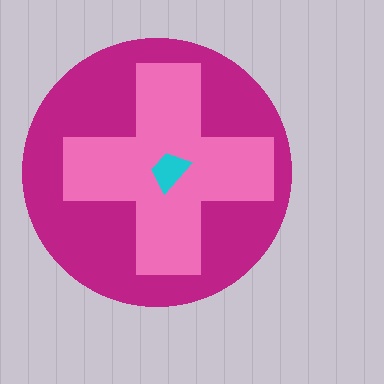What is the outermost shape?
The magenta circle.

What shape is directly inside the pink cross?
The cyan trapezoid.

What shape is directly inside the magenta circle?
The pink cross.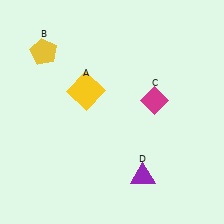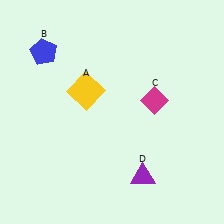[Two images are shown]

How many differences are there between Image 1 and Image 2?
There is 1 difference between the two images.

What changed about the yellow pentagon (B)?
In Image 1, B is yellow. In Image 2, it changed to blue.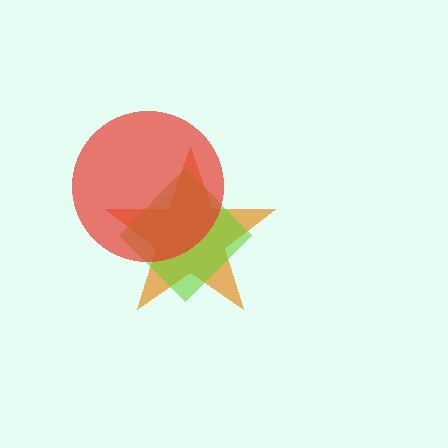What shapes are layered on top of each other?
The layered shapes are: an orange star, a lime diamond, a red circle.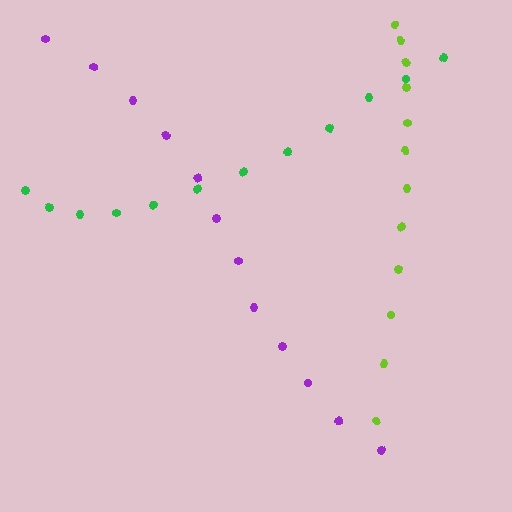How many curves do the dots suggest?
There are 3 distinct paths.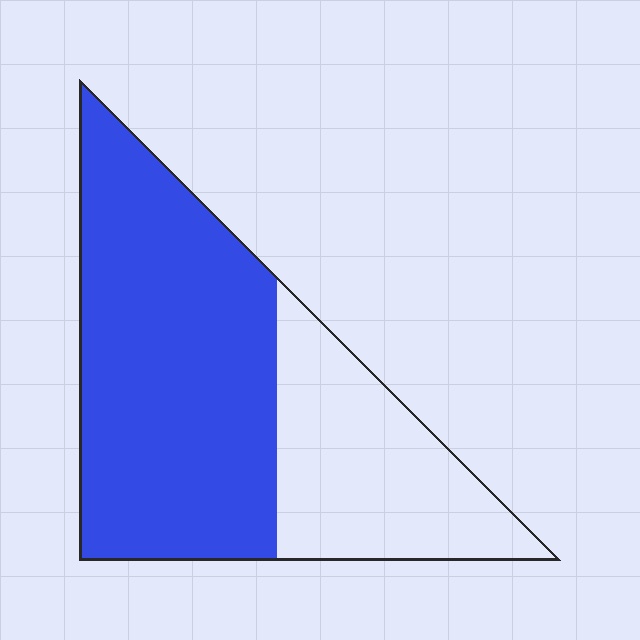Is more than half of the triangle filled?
Yes.